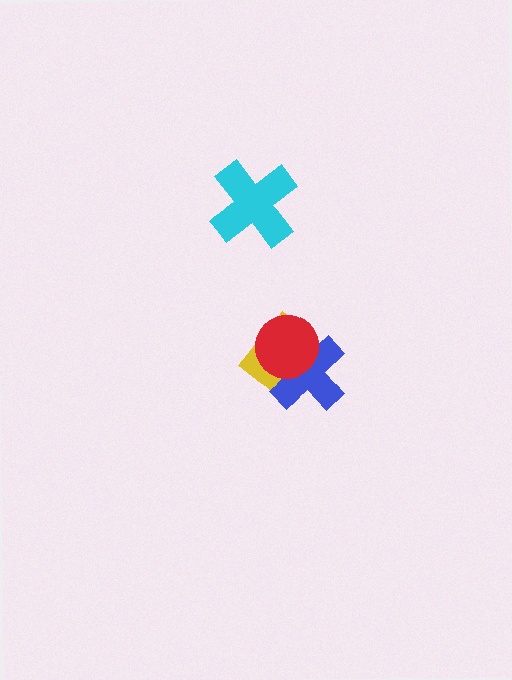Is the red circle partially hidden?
No, no other shape covers it.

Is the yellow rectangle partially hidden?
Yes, it is partially covered by another shape.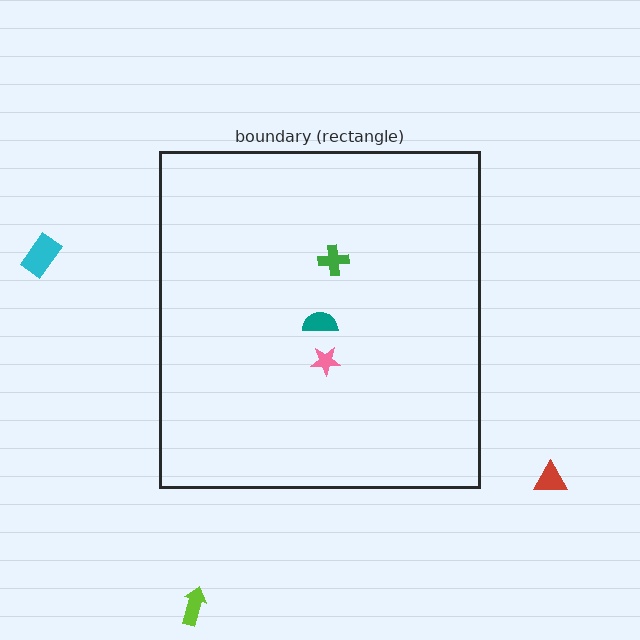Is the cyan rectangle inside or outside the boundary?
Outside.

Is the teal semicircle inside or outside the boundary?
Inside.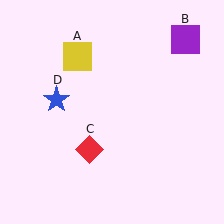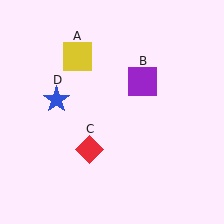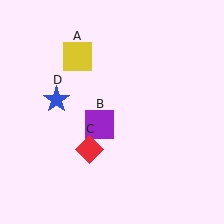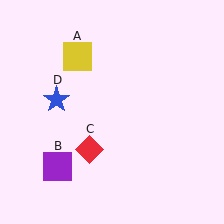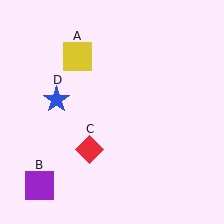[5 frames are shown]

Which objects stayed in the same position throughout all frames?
Yellow square (object A) and red diamond (object C) and blue star (object D) remained stationary.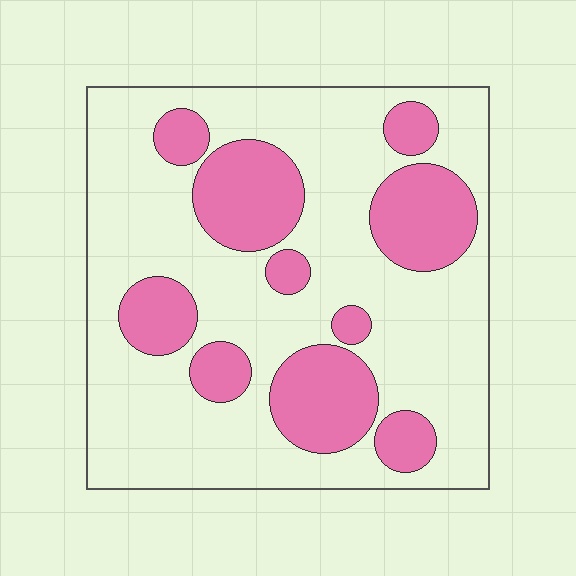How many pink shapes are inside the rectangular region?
10.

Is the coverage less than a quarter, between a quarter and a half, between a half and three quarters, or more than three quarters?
Between a quarter and a half.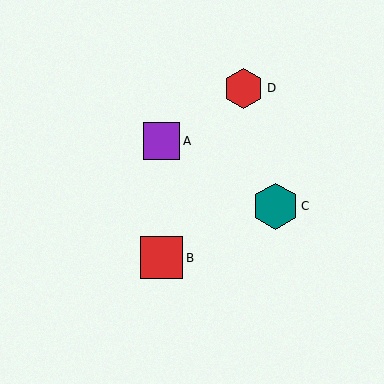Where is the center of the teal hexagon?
The center of the teal hexagon is at (275, 206).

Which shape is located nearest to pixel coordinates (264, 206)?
The teal hexagon (labeled C) at (275, 206) is nearest to that location.